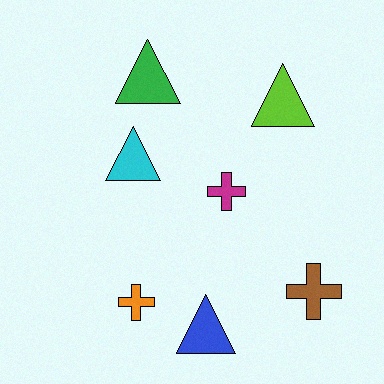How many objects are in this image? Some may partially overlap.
There are 7 objects.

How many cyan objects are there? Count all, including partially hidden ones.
There is 1 cyan object.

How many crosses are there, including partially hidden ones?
There are 3 crosses.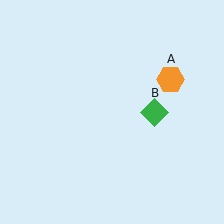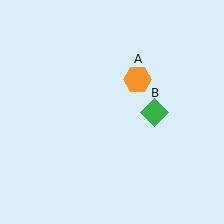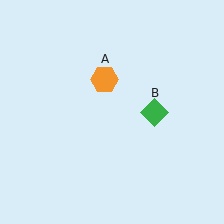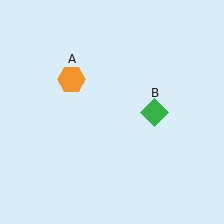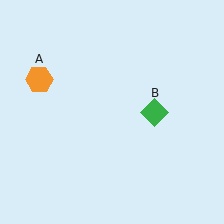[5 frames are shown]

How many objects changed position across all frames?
1 object changed position: orange hexagon (object A).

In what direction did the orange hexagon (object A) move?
The orange hexagon (object A) moved left.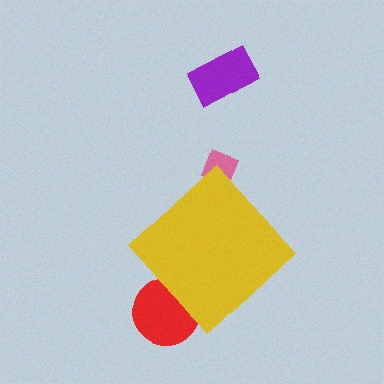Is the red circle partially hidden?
Yes, the red circle is partially hidden behind the yellow diamond.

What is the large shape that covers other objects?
A yellow diamond.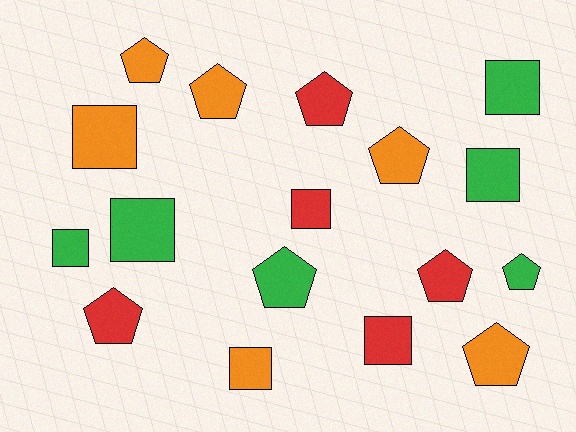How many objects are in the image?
There are 17 objects.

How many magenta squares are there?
There are no magenta squares.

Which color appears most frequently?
Green, with 6 objects.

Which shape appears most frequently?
Pentagon, with 9 objects.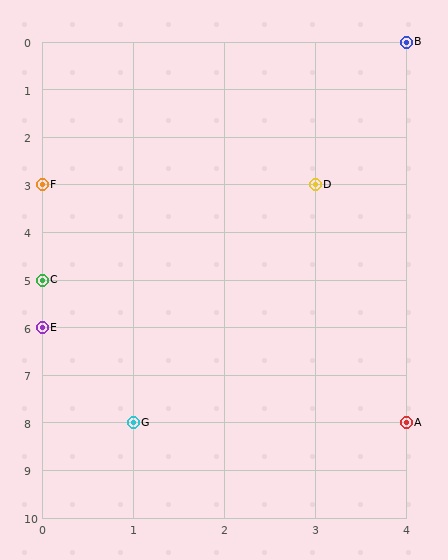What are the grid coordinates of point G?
Point G is at grid coordinates (1, 8).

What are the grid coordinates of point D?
Point D is at grid coordinates (3, 3).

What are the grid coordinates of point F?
Point F is at grid coordinates (0, 3).